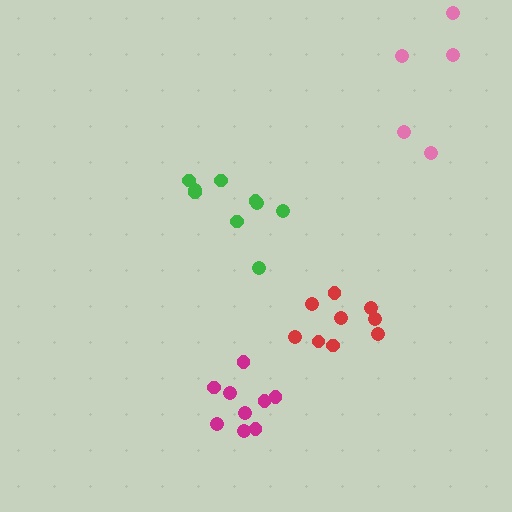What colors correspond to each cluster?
The clusters are colored: magenta, pink, red, green.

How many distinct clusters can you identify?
There are 4 distinct clusters.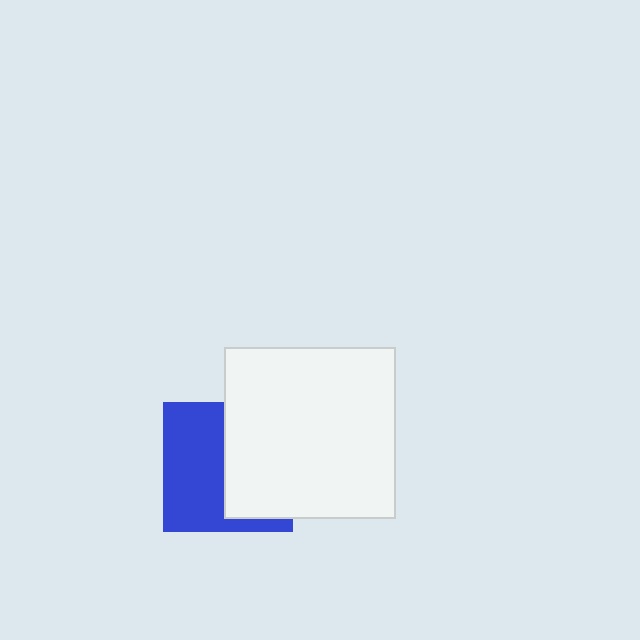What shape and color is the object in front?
The object in front is a white square.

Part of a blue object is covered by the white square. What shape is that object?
It is a square.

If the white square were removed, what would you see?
You would see the complete blue square.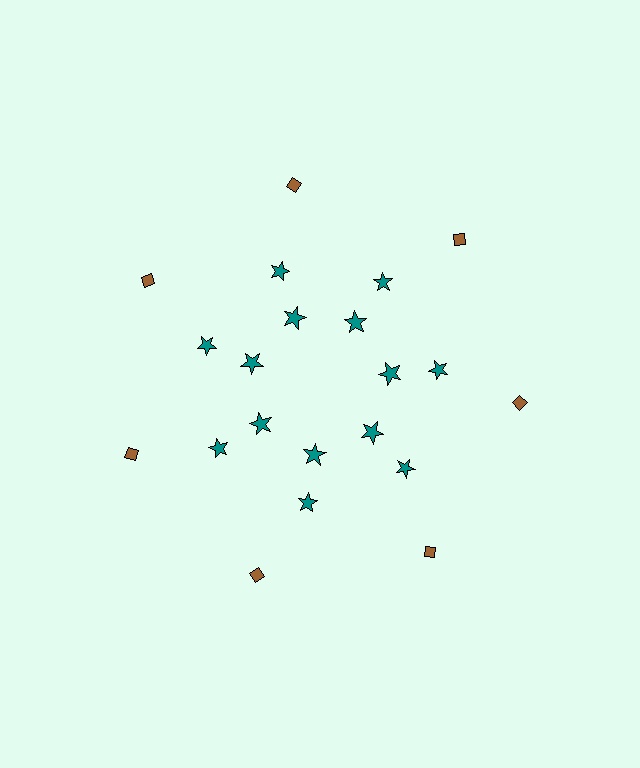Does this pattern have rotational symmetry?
Yes, this pattern has 7-fold rotational symmetry. It looks the same after rotating 51 degrees around the center.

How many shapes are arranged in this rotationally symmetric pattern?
There are 21 shapes, arranged in 7 groups of 3.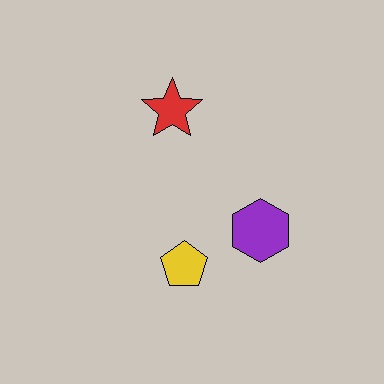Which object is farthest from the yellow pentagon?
The red star is farthest from the yellow pentagon.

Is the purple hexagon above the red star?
No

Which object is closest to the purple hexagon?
The yellow pentagon is closest to the purple hexagon.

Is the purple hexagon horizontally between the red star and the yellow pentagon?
No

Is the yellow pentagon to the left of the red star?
No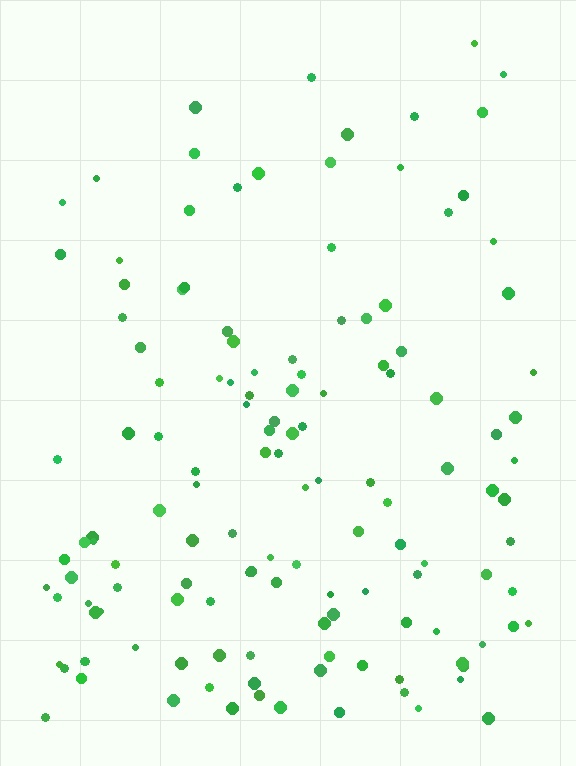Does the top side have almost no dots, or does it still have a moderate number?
Still a moderate number, just noticeably fewer than the bottom.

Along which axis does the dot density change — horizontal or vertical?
Vertical.